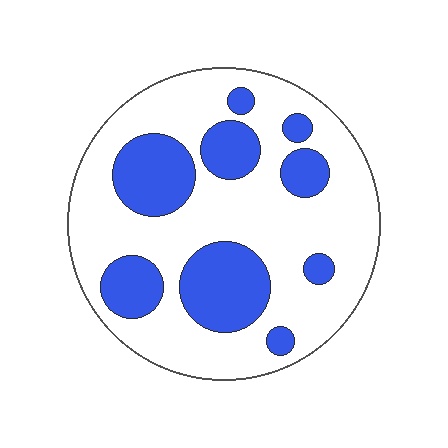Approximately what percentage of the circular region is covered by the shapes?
Approximately 30%.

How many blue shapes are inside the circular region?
9.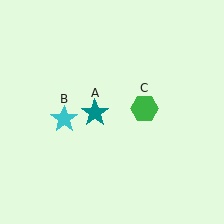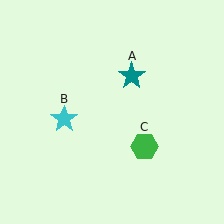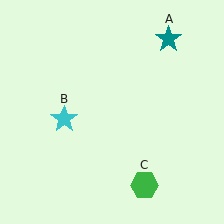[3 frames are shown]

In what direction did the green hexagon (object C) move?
The green hexagon (object C) moved down.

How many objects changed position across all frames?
2 objects changed position: teal star (object A), green hexagon (object C).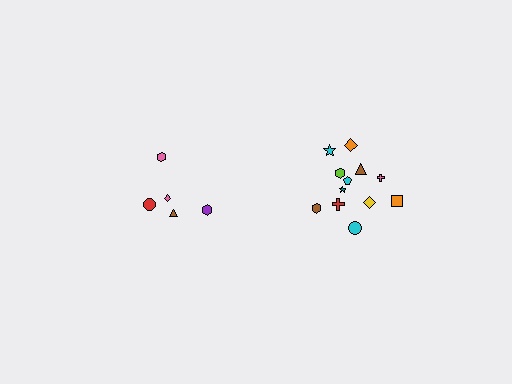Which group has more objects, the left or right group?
The right group.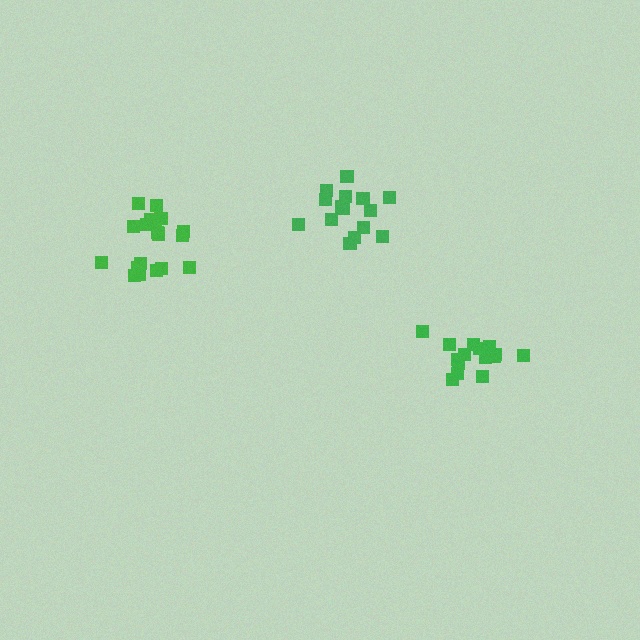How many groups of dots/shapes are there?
There are 3 groups.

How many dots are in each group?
Group 1: 15 dots, Group 2: 15 dots, Group 3: 20 dots (50 total).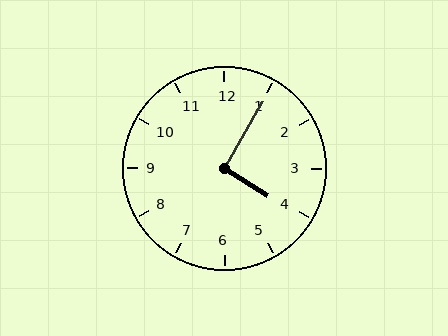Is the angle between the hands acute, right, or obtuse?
It is right.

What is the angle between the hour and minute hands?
Approximately 92 degrees.